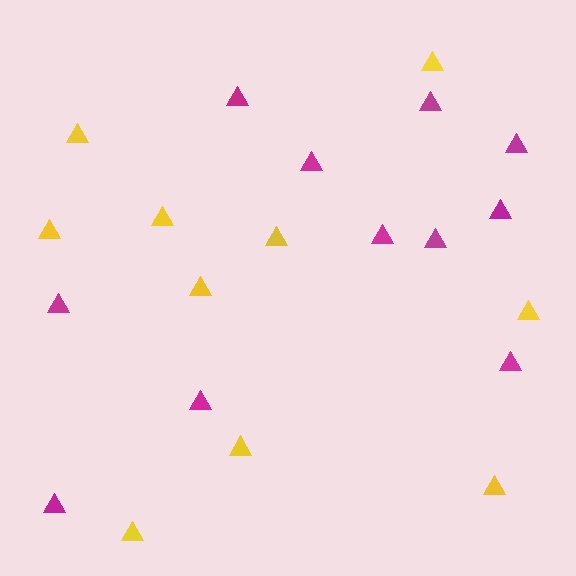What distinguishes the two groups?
There are 2 groups: one group of magenta triangles (11) and one group of yellow triangles (10).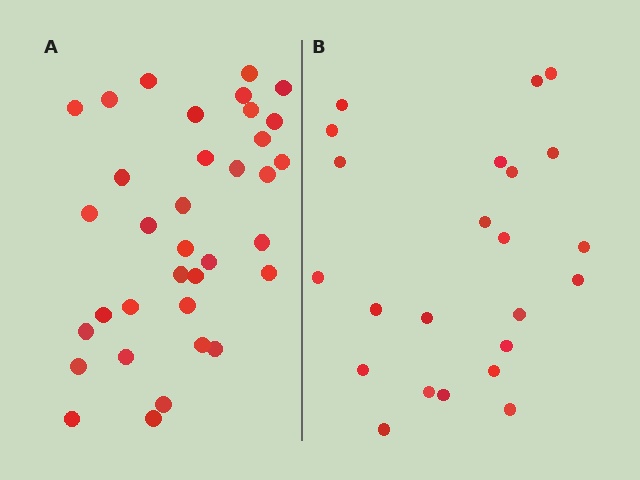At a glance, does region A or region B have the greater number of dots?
Region A (the left region) has more dots.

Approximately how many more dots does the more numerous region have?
Region A has roughly 12 or so more dots than region B.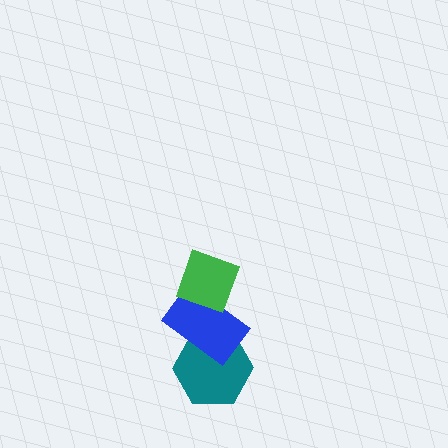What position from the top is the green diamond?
The green diamond is 1st from the top.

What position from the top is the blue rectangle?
The blue rectangle is 2nd from the top.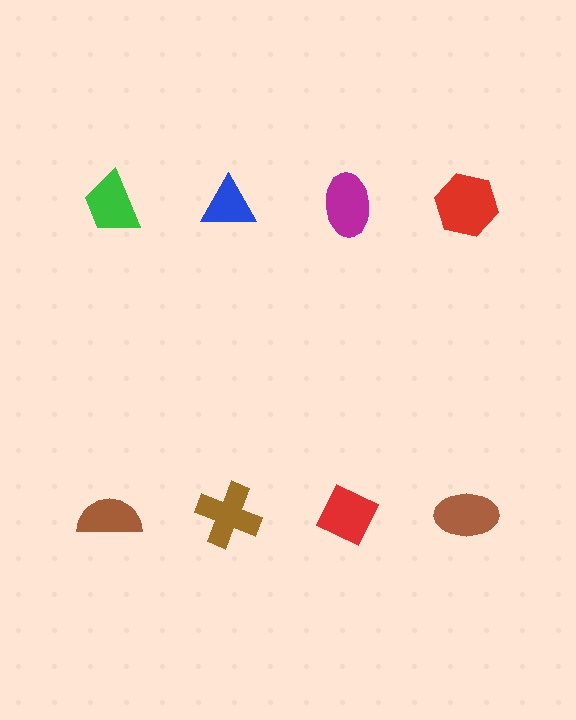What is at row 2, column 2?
A brown cross.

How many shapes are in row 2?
4 shapes.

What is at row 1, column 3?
A magenta ellipse.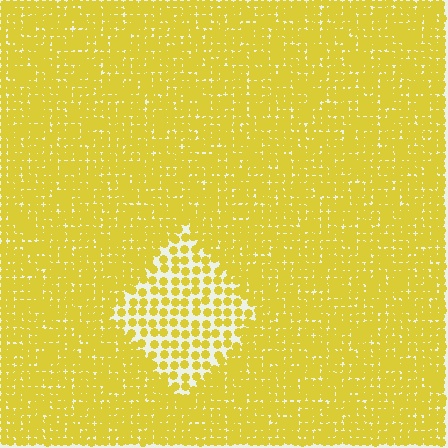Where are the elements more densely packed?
The elements are more densely packed outside the diamond boundary.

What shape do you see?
I see a diamond.